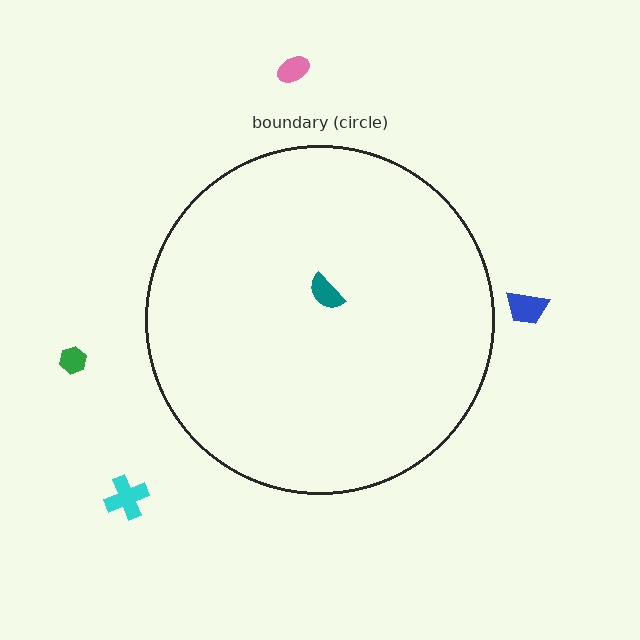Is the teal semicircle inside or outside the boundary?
Inside.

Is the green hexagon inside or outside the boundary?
Outside.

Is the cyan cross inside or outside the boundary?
Outside.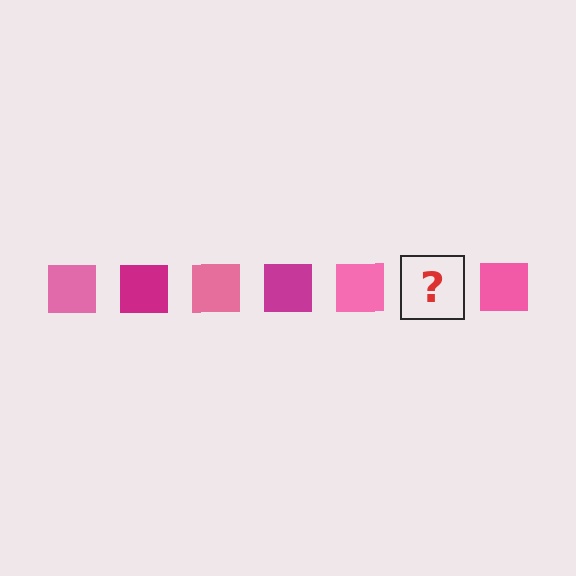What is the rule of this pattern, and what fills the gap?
The rule is that the pattern cycles through pink, magenta squares. The gap should be filled with a magenta square.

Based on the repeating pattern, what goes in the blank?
The blank should be a magenta square.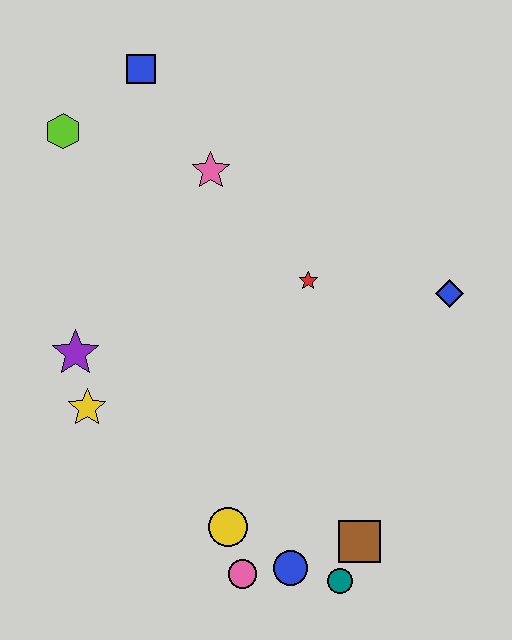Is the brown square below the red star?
Yes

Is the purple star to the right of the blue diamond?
No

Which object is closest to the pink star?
The blue square is closest to the pink star.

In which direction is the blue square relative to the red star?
The blue square is above the red star.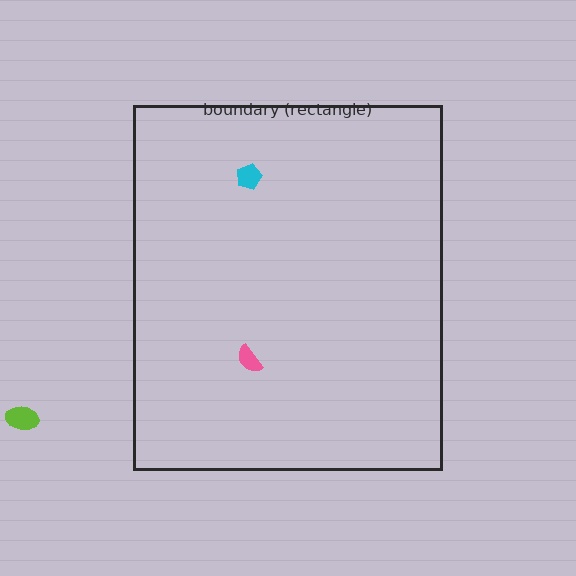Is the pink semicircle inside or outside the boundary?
Inside.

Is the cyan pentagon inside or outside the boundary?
Inside.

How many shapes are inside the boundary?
2 inside, 1 outside.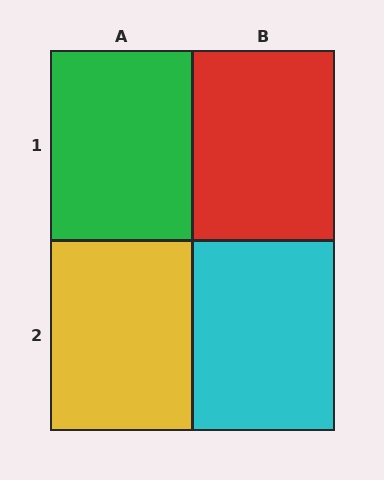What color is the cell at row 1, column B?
Red.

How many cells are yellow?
1 cell is yellow.